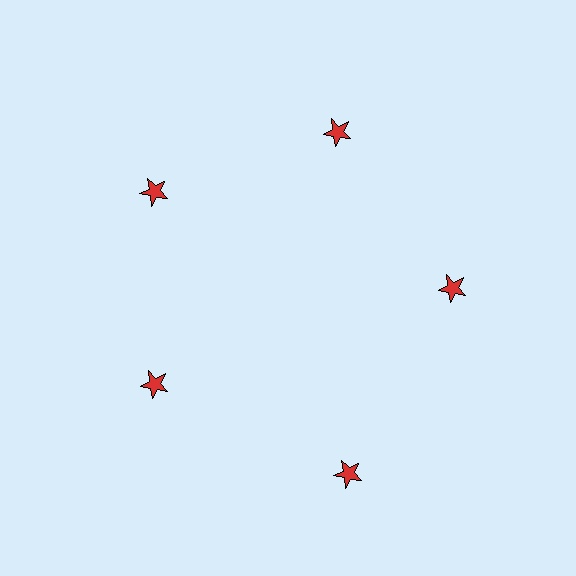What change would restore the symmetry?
The symmetry would be restored by moving it inward, back onto the ring so that all 5 stars sit at equal angles and equal distance from the center.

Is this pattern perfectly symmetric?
No. The 5 red stars are arranged in a ring, but one element near the 5 o'clock position is pushed outward from the center, breaking the 5-fold rotational symmetry.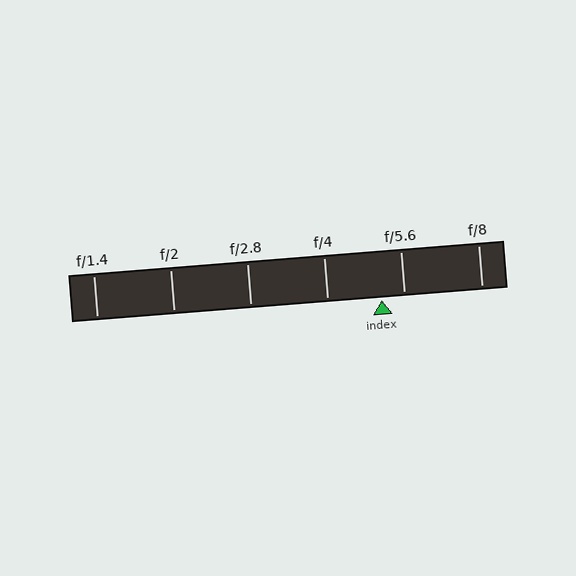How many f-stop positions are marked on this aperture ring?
There are 6 f-stop positions marked.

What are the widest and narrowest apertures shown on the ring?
The widest aperture shown is f/1.4 and the narrowest is f/8.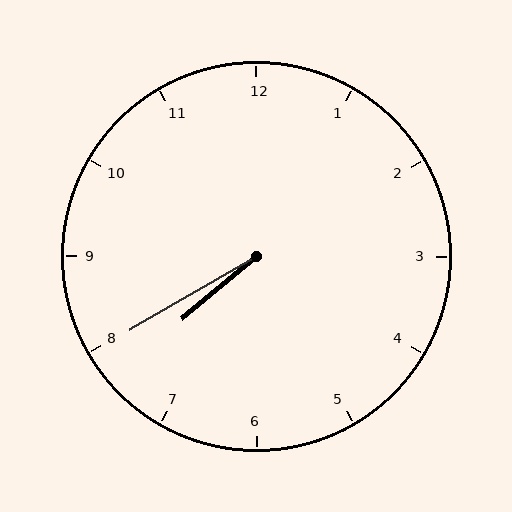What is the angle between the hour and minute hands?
Approximately 10 degrees.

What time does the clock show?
7:40.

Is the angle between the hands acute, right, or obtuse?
It is acute.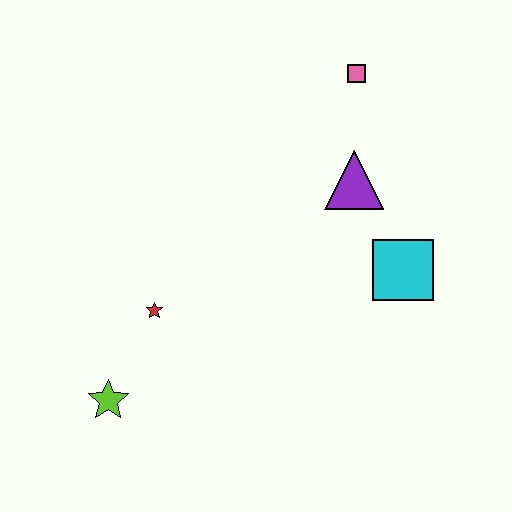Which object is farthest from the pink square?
The lime star is farthest from the pink square.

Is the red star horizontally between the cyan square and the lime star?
Yes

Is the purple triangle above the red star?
Yes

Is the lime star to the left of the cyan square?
Yes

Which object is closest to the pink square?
The purple triangle is closest to the pink square.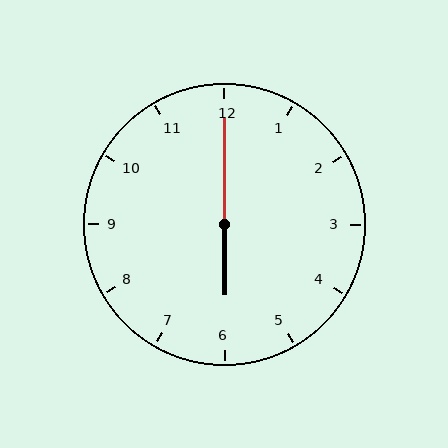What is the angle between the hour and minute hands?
Approximately 180 degrees.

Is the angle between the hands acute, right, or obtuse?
It is obtuse.